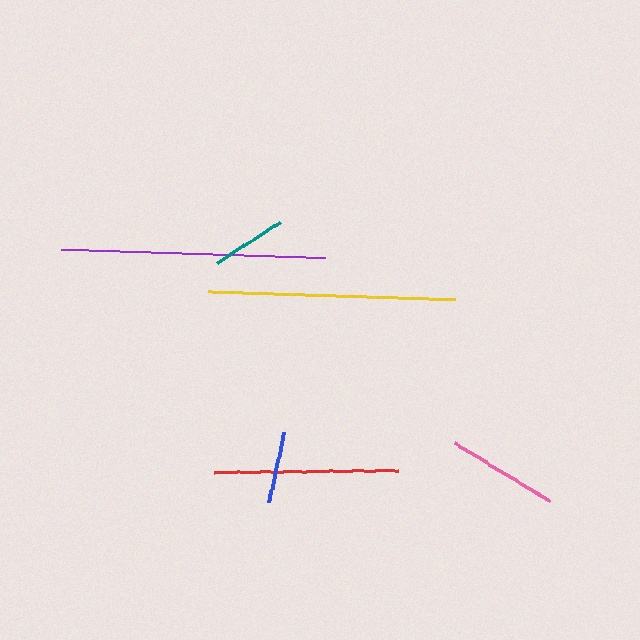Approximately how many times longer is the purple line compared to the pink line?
The purple line is approximately 2.4 times the length of the pink line.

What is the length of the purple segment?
The purple segment is approximately 264 pixels long.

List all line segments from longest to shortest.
From longest to shortest: purple, yellow, red, pink, teal, blue.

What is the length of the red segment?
The red segment is approximately 183 pixels long.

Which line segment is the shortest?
The blue line is the shortest at approximately 72 pixels.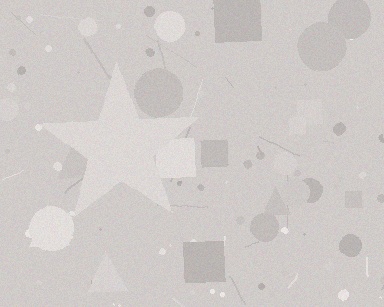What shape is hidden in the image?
A star is hidden in the image.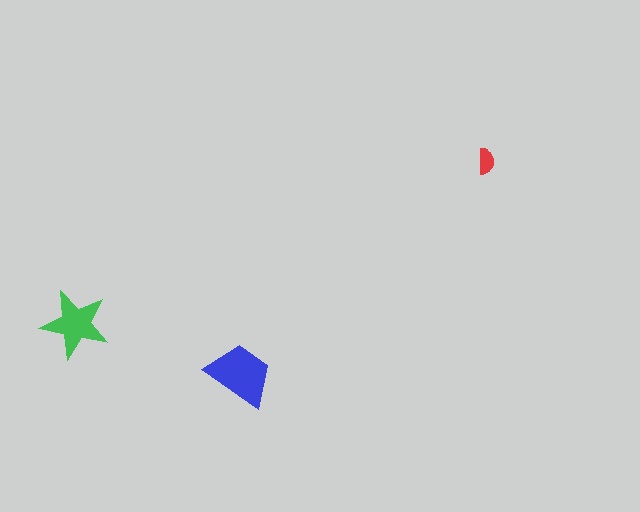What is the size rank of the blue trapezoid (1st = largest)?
1st.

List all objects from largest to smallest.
The blue trapezoid, the green star, the red semicircle.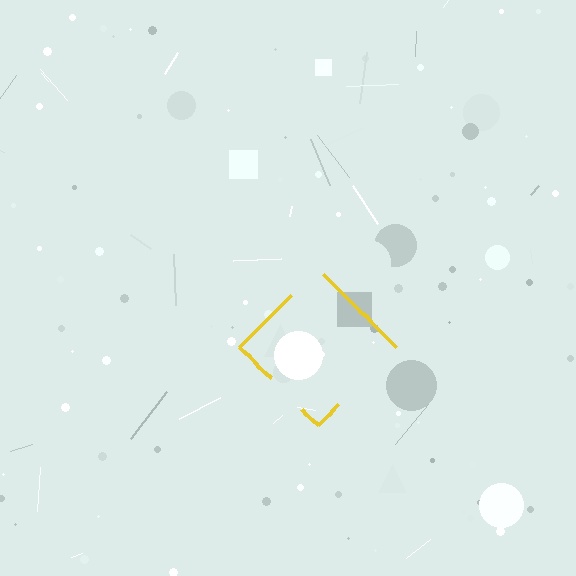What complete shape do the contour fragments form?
The contour fragments form a diamond.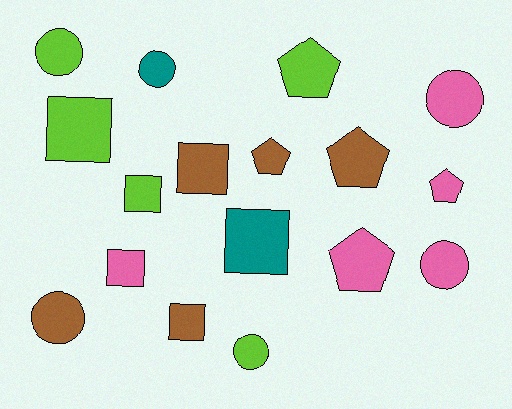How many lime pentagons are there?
There is 1 lime pentagon.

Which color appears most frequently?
Pink, with 5 objects.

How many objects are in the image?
There are 17 objects.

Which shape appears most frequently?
Square, with 6 objects.